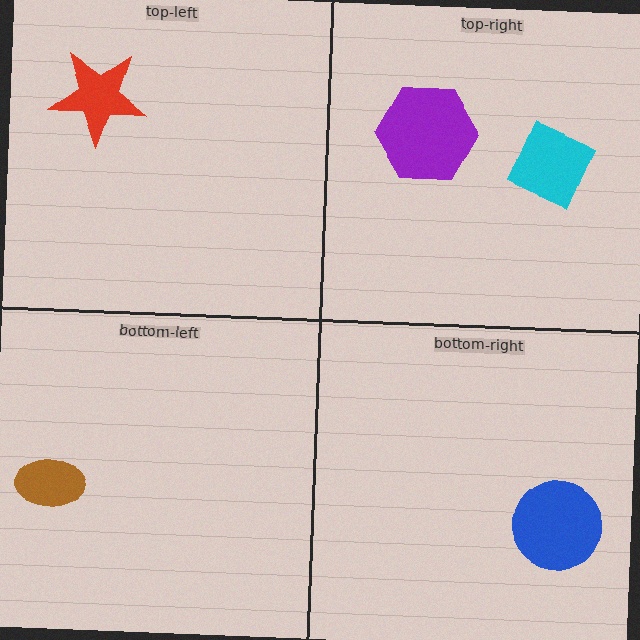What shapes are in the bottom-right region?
The blue circle.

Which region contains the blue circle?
The bottom-right region.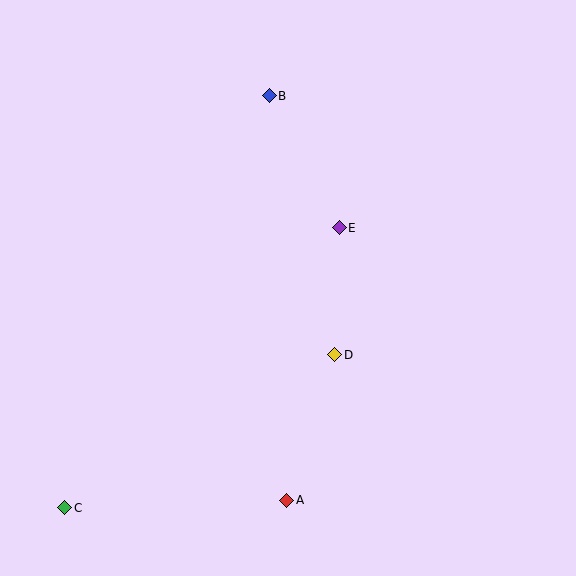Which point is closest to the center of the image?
Point E at (339, 228) is closest to the center.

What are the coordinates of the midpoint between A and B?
The midpoint between A and B is at (278, 298).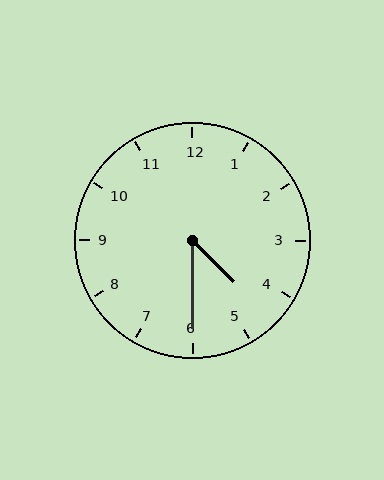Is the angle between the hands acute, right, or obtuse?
It is acute.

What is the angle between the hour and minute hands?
Approximately 45 degrees.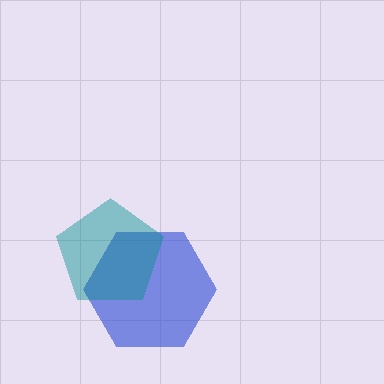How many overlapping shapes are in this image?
There are 2 overlapping shapes in the image.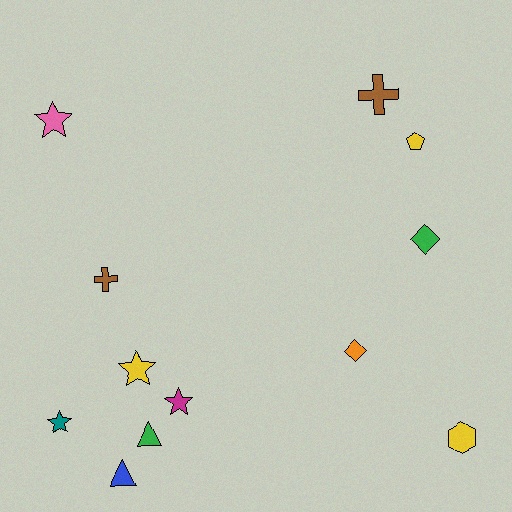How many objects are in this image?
There are 12 objects.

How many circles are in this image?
There are no circles.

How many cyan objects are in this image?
There are no cyan objects.